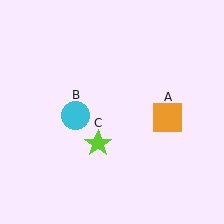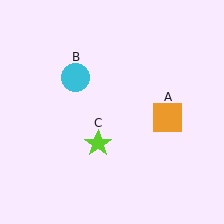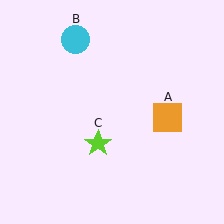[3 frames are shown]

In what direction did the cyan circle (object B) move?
The cyan circle (object B) moved up.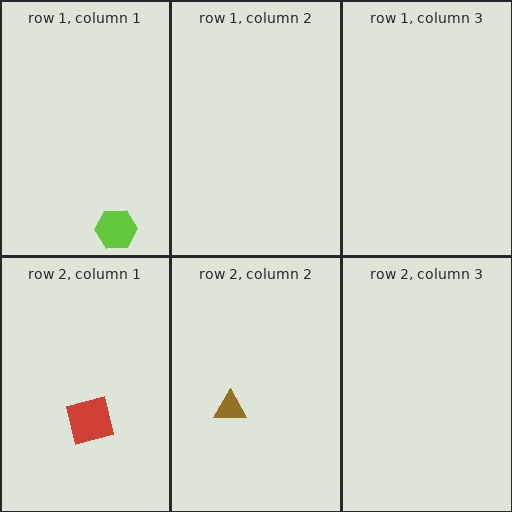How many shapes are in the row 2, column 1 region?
1.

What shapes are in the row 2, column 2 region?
The brown triangle.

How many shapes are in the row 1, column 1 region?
1.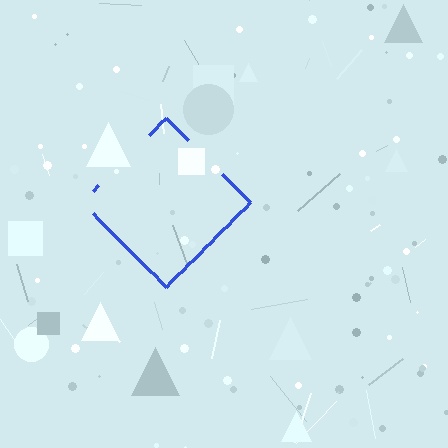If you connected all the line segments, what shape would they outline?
They would outline a diamond.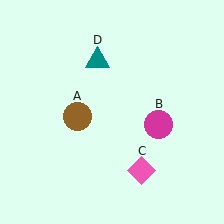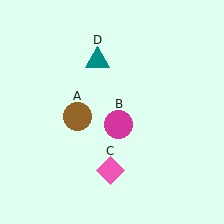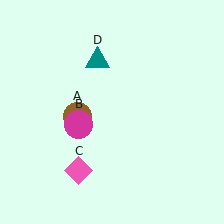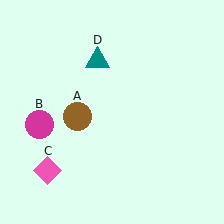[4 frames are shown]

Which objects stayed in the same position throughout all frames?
Brown circle (object A) and teal triangle (object D) remained stationary.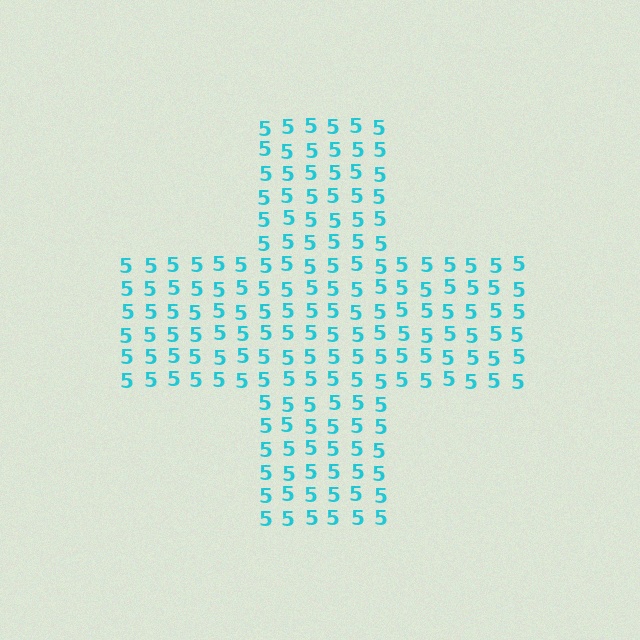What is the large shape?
The large shape is a cross.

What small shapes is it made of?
It is made of small digit 5's.